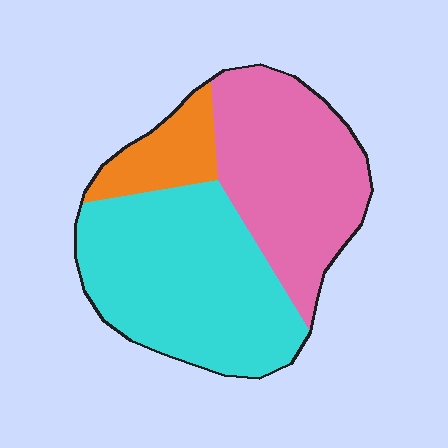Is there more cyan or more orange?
Cyan.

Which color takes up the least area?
Orange, at roughly 10%.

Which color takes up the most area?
Cyan, at roughly 50%.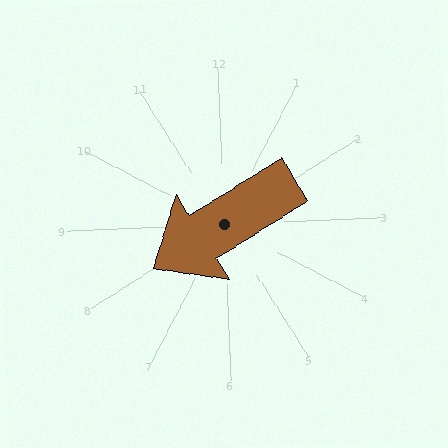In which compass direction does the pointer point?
Southwest.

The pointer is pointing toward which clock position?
Roughly 8 o'clock.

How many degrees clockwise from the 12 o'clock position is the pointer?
Approximately 240 degrees.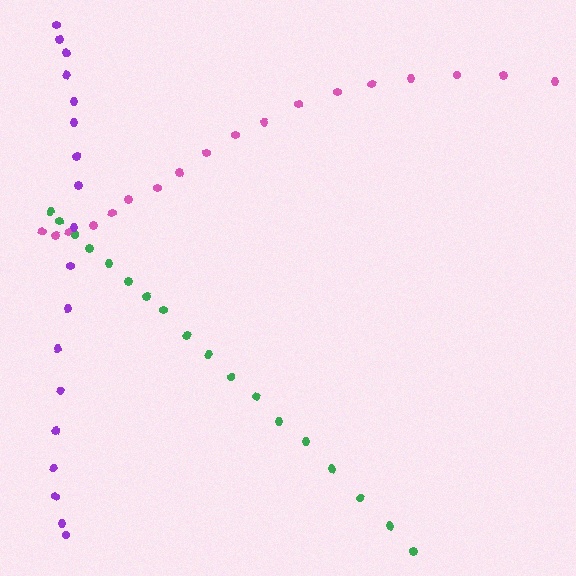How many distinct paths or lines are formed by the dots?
There are 3 distinct paths.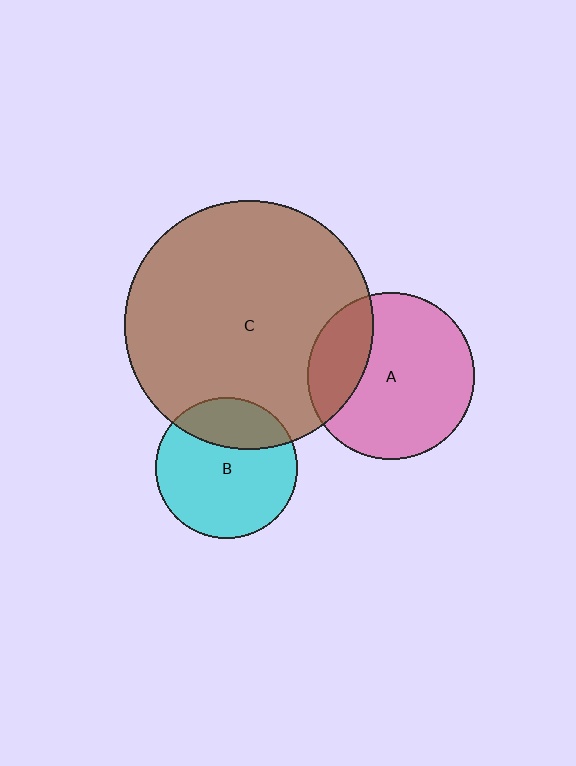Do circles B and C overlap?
Yes.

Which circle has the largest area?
Circle C (brown).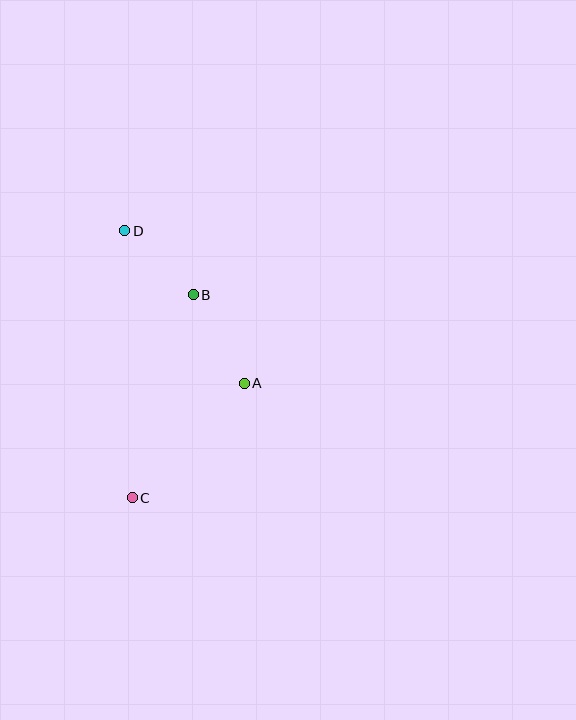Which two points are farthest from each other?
Points C and D are farthest from each other.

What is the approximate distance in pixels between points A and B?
The distance between A and B is approximately 102 pixels.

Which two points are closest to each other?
Points B and D are closest to each other.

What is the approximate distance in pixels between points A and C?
The distance between A and C is approximately 160 pixels.